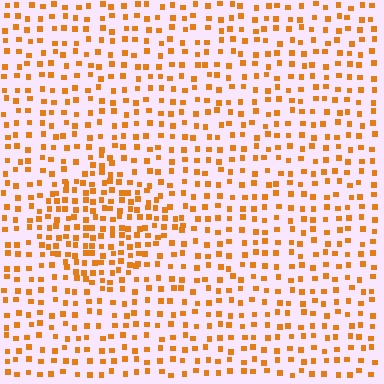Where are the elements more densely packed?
The elements are more densely packed inside the diamond boundary.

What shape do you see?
I see a diamond.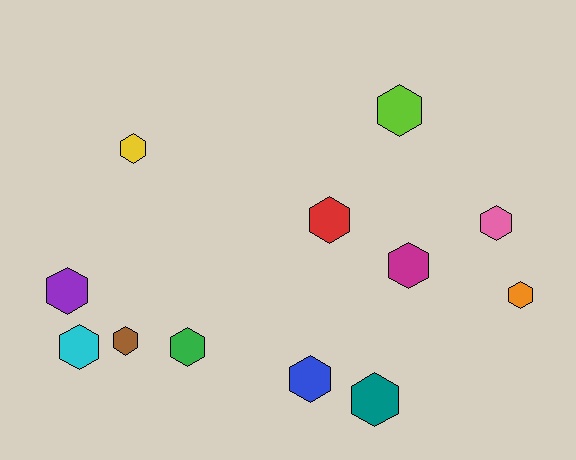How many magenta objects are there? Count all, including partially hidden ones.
There is 1 magenta object.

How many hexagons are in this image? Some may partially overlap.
There are 12 hexagons.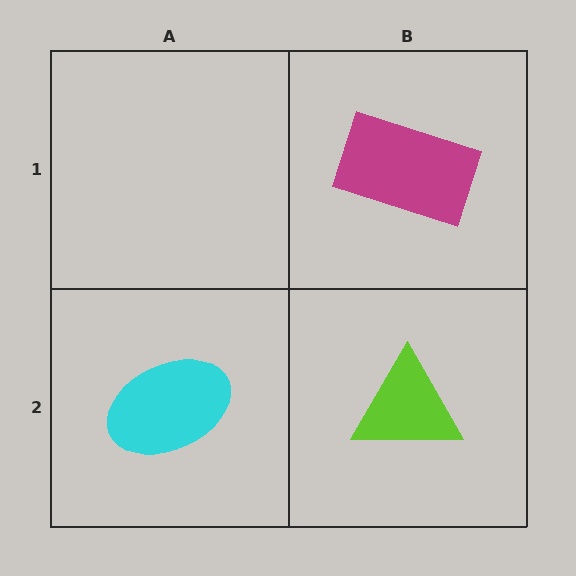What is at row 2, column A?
A cyan ellipse.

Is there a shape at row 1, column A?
No, that cell is empty.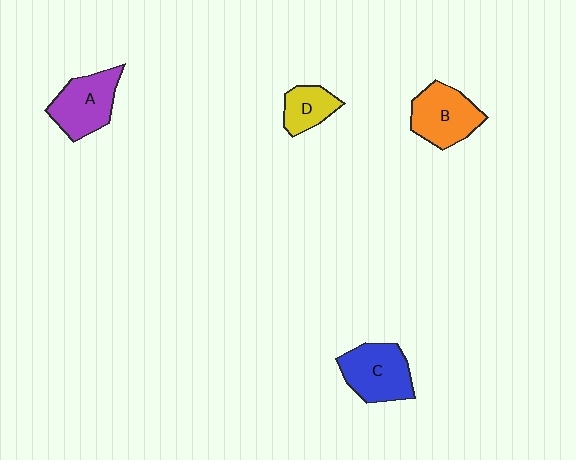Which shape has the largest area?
Shape C (blue).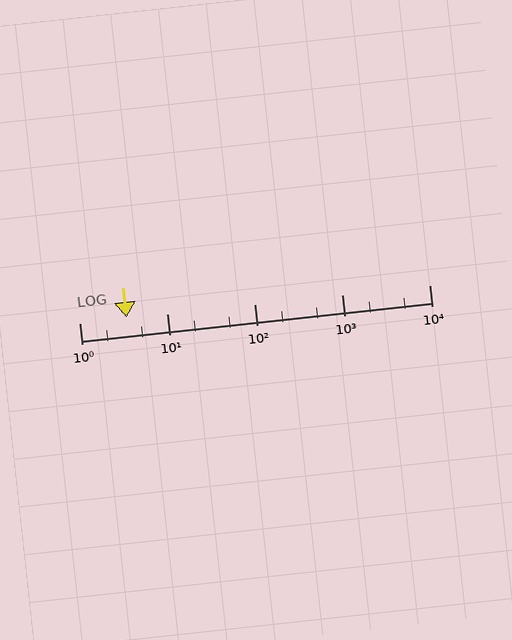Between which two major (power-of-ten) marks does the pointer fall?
The pointer is between 1 and 10.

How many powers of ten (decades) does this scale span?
The scale spans 4 decades, from 1 to 10000.